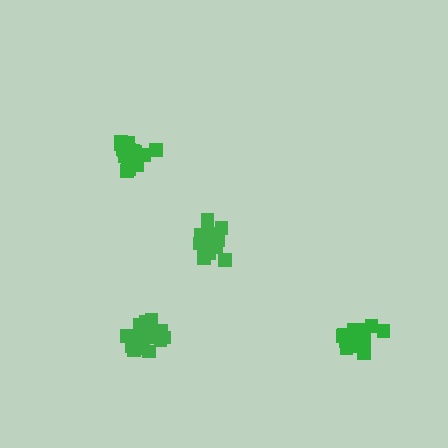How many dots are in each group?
Group 1: 14 dots, Group 2: 18 dots, Group 3: 19 dots, Group 4: 15 dots (66 total).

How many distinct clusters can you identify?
There are 4 distinct clusters.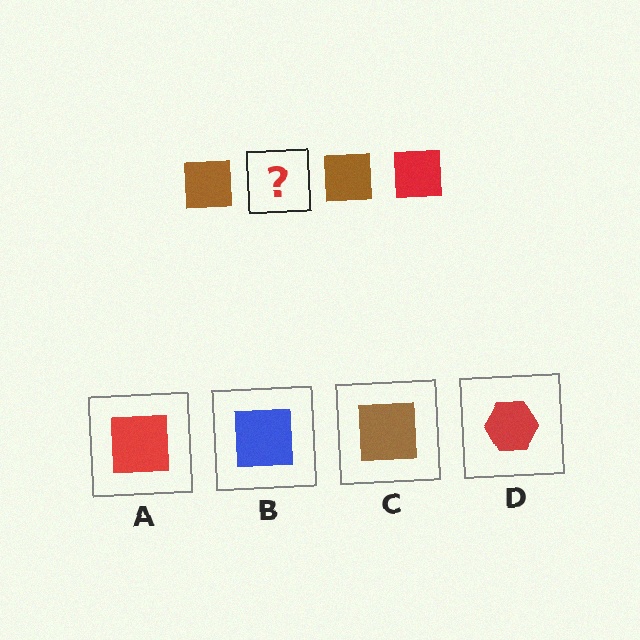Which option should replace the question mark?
Option A.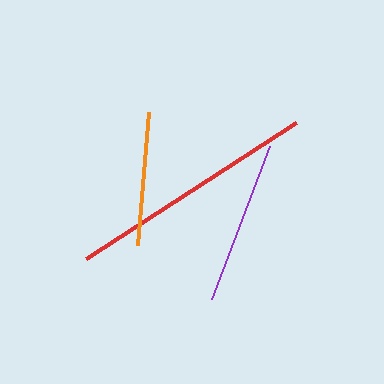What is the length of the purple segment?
The purple segment is approximately 164 pixels long.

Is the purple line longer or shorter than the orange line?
The purple line is longer than the orange line.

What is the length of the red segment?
The red segment is approximately 249 pixels long.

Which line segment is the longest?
The red line is the longest at approximately 249 pixels.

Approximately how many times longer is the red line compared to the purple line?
The red line is approximately 1.5 times the length of the purple line.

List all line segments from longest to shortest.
From longest to shortest: red, purple, orange.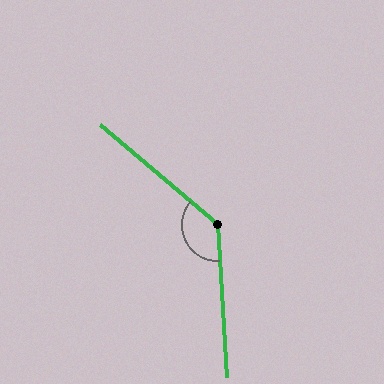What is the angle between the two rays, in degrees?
Approximately 134 degrees.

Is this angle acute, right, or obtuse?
It is obtuse.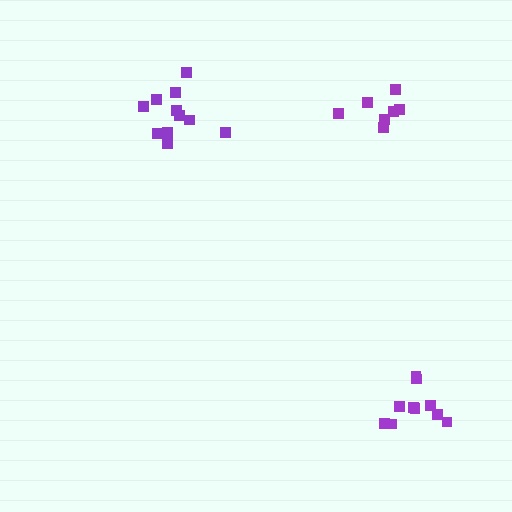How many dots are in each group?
Group 1: 11 dots, Group 2: 7 dots, Group 3: 10 dots (28 total).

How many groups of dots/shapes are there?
There are 3 groups.